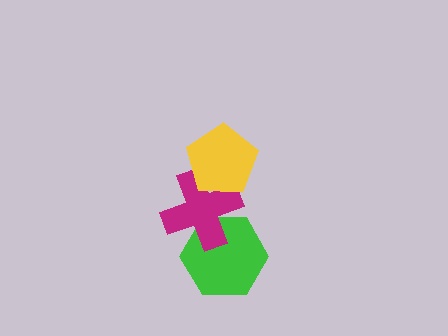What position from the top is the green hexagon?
The green hexagon is 3rd from the top.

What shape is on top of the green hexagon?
The magenta cross is on top of the green hexagon.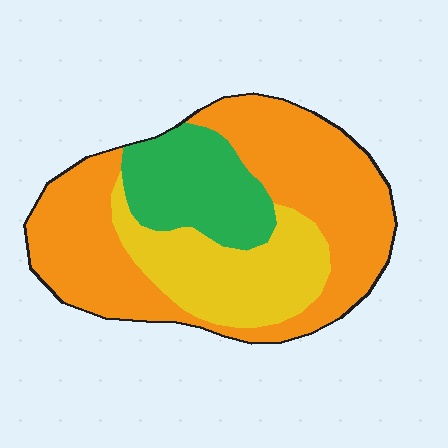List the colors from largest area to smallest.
From largest to smallest: orange, yellow, green.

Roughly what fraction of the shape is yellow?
Yellow covers roughly 25% of the shape.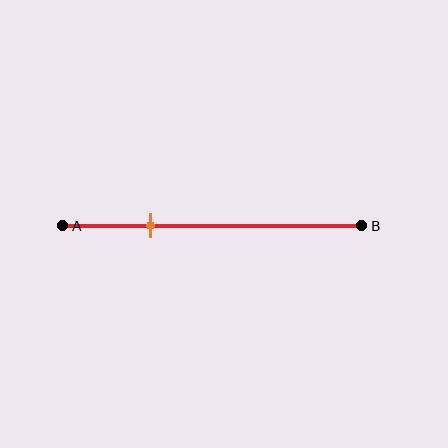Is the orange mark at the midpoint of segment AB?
No, the mark is at about 30% from A, not at the 50% midpoint.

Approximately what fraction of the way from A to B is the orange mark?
The orange mark is approximately 30% of the way from A to B.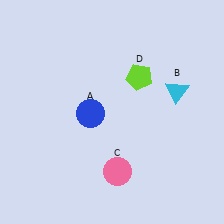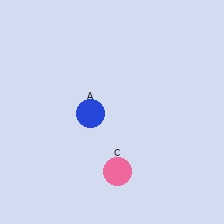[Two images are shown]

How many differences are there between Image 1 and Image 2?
There are 2 differences between the two images.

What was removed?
The lime pentagon (D), the cyan triangle (B) were removed in Image 2.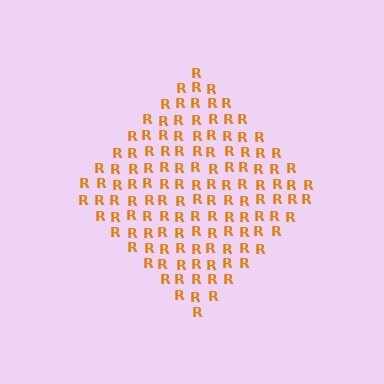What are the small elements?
The small elements are letter R's.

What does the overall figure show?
The overall figure shows a diamond.